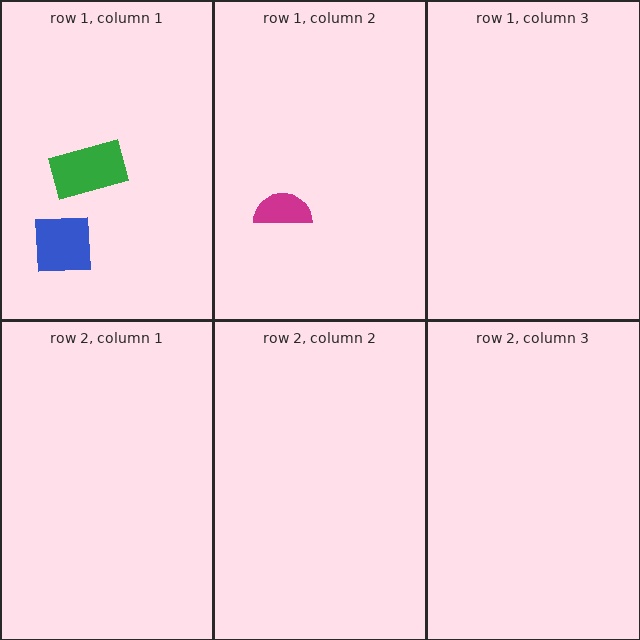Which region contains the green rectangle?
The row 1, column 1 region.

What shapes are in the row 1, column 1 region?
The green rectangle, the blue square.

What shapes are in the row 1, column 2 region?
The magenta semicircle.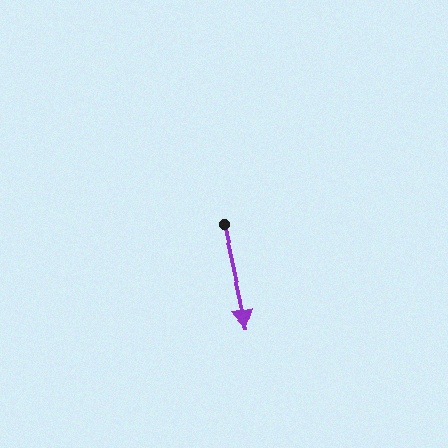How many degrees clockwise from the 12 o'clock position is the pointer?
Approximately 167 degrees.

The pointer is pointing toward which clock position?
Roughly 6 o'clock.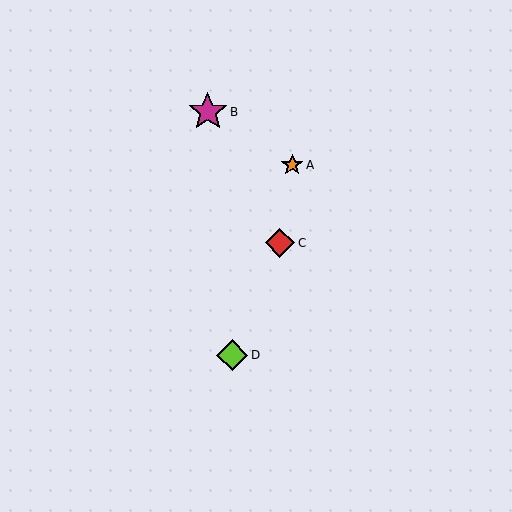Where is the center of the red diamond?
The center of the red diamond is at (280, 243).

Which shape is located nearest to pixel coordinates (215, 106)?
The magenta star (labeled B) at (208, 112) is nearest to that location.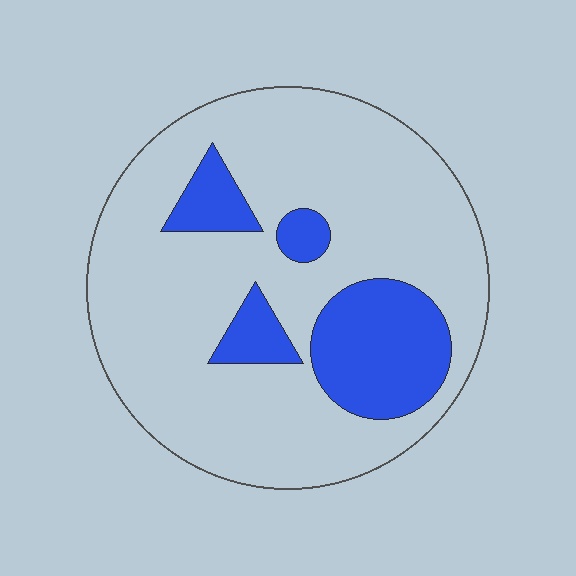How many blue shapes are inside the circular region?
4.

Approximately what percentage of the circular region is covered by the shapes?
Approximately 20%.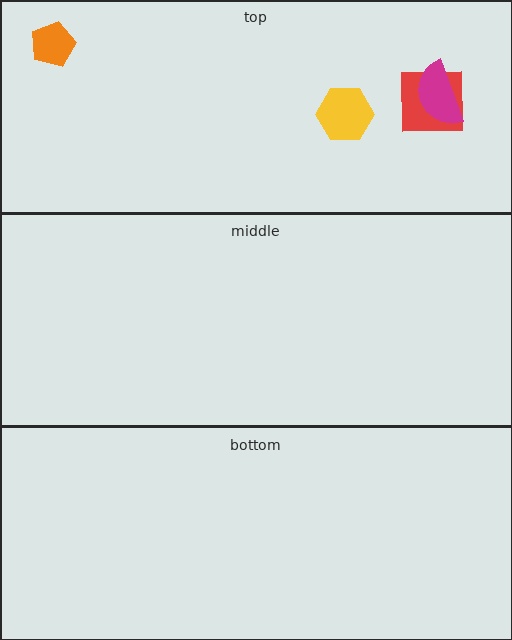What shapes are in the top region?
The orange pentagon, the red square, the yellow hexagon, the magenta semicircle.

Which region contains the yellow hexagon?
The top region.